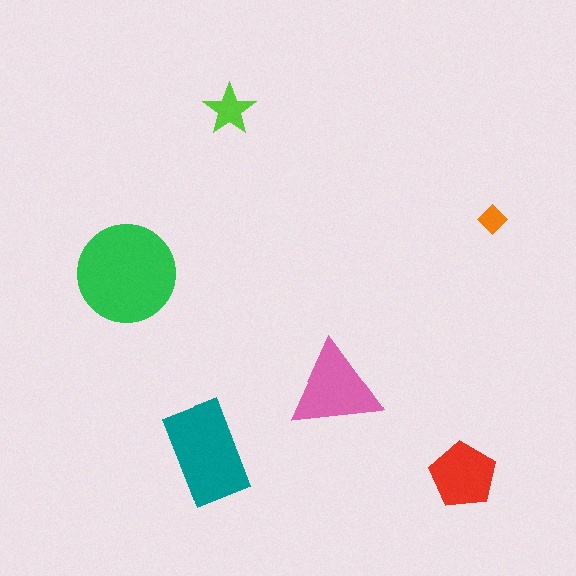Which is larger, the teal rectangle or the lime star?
The teal rectangle.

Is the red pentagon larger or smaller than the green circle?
Smaller.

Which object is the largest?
The green circle.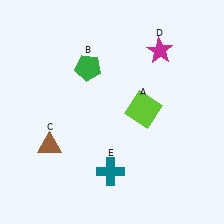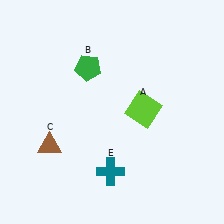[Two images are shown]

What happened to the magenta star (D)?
The magenta star (D) was removed in Image 2. It was in the top-right area of Image 1.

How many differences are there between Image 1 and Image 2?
There is 1 difference between the two images.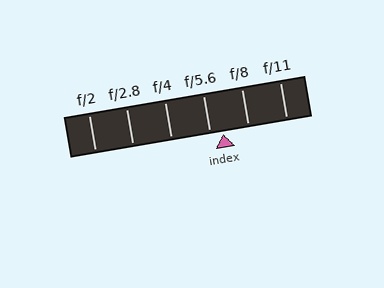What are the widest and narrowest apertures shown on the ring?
The widest aperture shown is f/2 and the narrowest is f/11.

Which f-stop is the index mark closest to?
The index mark is closest to f/5.6.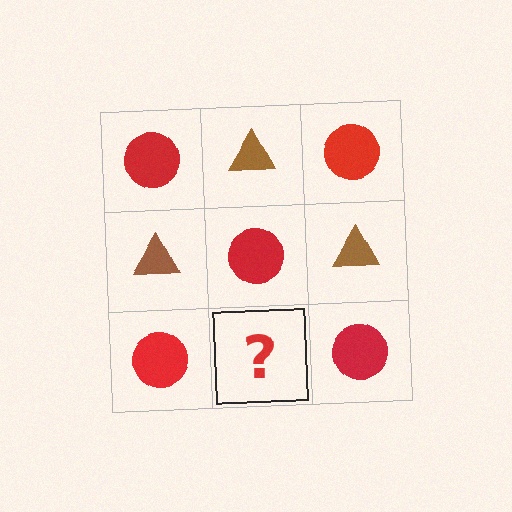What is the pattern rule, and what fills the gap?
The rule is that it alternates red circle and brown triangle in a checkerboard pattern. The gap should be filled with a brown triangle.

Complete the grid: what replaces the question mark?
The question mark should be replaced with a brown triangle.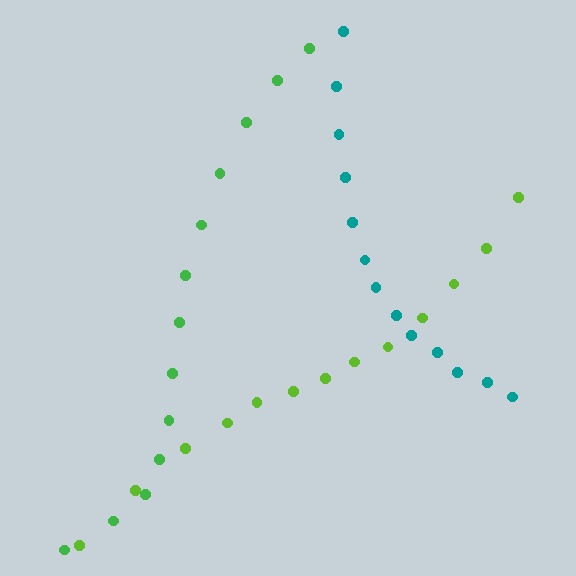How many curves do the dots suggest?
There are 3 distinct paths.